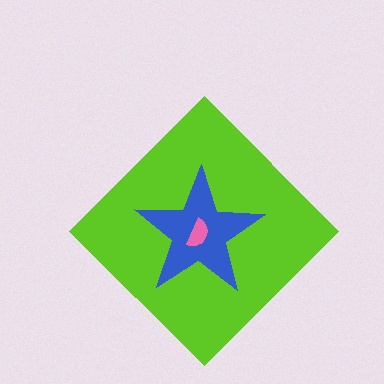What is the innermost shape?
The pink semicircle.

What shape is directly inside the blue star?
The pink semicircle.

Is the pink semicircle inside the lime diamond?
Yes.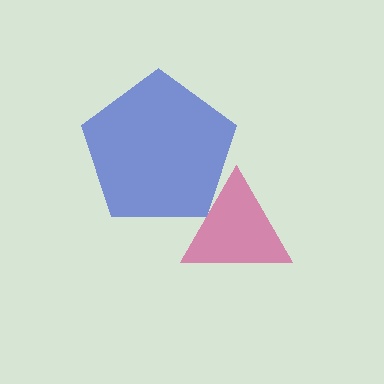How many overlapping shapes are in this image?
There are 2 overlapping shapes in the image.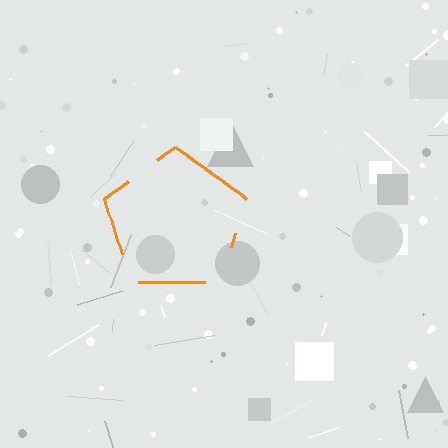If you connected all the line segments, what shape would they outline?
They would outline a pentagon.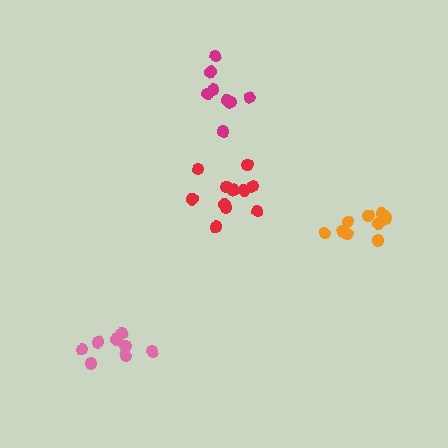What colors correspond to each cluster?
The clusters are colored: red, orange, magenta, pink.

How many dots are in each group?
Group 1: 11 dots, Group 2: 10 dots, Group 3: 8 dots, Group 4: 8 dots (37 total).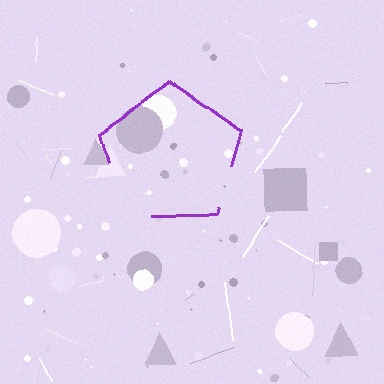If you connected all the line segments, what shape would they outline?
They would outline a pentagon.